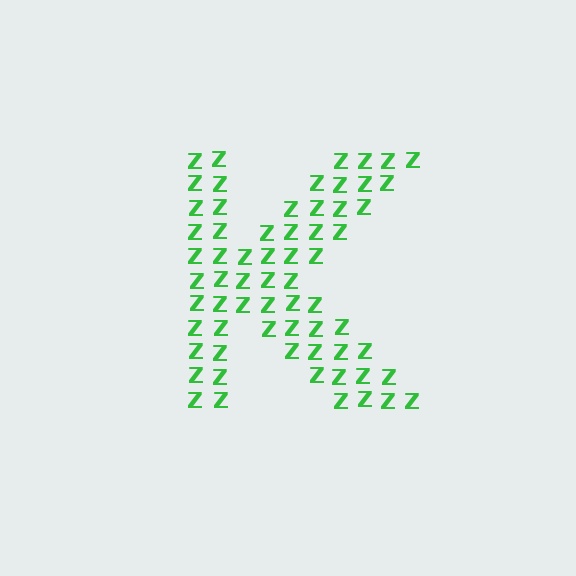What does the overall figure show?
The overall figure shows the letter K.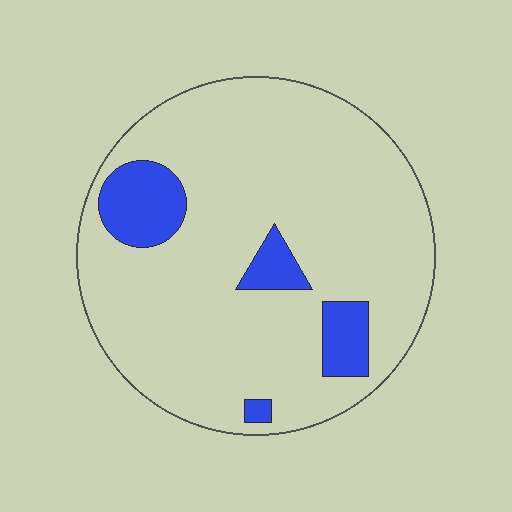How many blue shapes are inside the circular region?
4.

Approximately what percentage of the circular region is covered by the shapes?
Approximately 15%.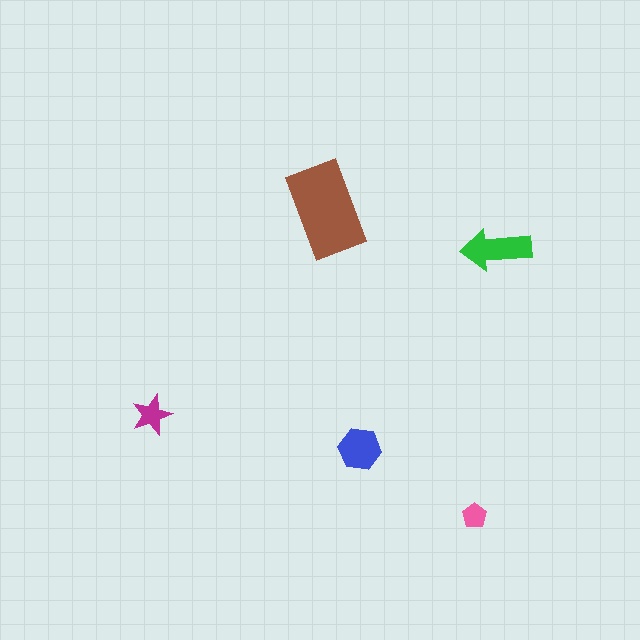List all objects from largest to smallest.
The brown rectangle, the green arrow, the blue hexagon, the magenta star, the pink pentagon.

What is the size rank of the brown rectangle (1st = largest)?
1st.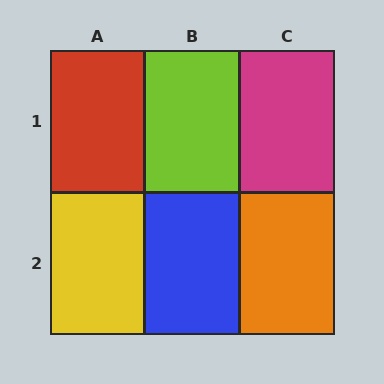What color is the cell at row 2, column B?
Blue.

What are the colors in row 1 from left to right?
Red, lime, magenta.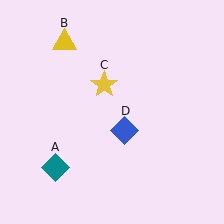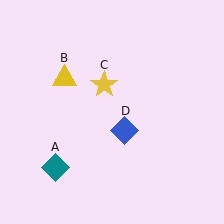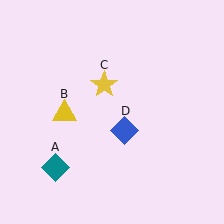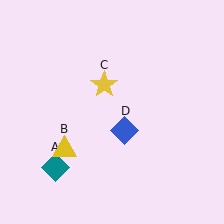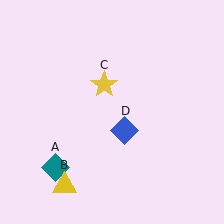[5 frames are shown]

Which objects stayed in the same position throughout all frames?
Teal diamond (object A) and yellow star (object C) and blue diamond (object D) remained stationary.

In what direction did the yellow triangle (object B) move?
The yellow triangle (object B) moved down.